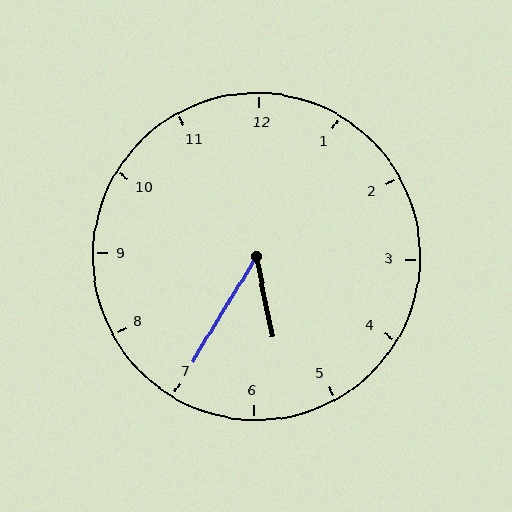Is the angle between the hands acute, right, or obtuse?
It is acute.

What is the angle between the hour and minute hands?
Approximately 42 degrees.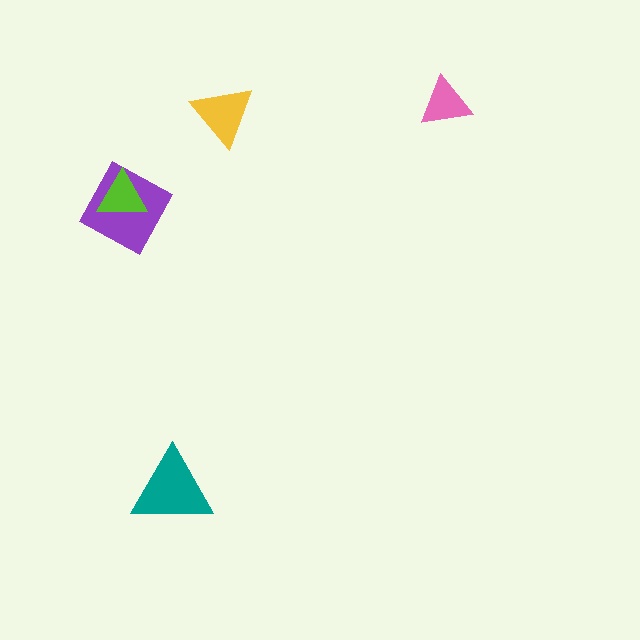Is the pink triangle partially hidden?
No, no other shape covers it.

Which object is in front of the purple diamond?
The lime triangle is in front of the purple diamond.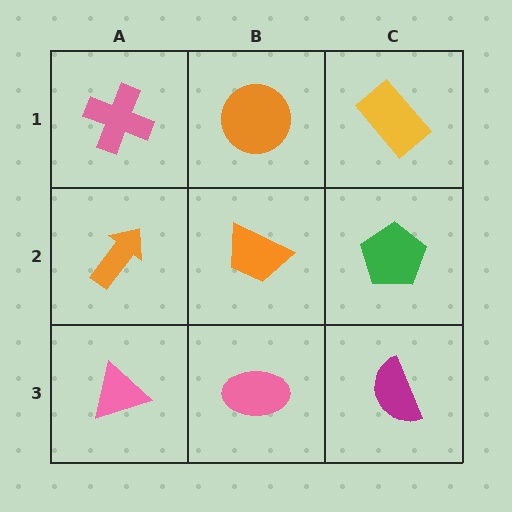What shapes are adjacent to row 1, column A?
An orange arrow (row 2, column A), an orange circle (row 1, column B).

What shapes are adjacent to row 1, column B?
An orange trapezoid (row 2, column B), a pink cross (row 1, column A), a yellow rectangle (row 1, column C).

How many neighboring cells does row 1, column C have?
2.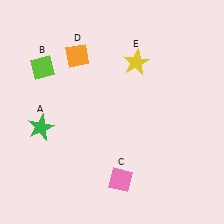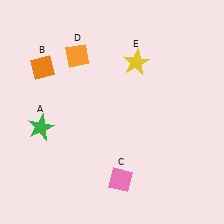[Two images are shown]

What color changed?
The diamond (B) changed from lime in Image 1 to orange in Image 2.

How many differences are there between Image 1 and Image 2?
There is 1 difference between the two images.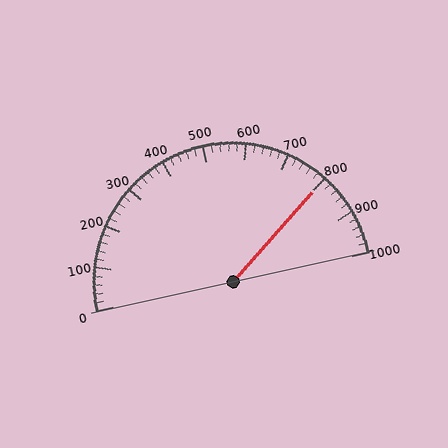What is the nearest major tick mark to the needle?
The nearest major tick mark is 800.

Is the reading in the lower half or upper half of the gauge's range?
The reading is in the upper half of the range (0 to 1000).